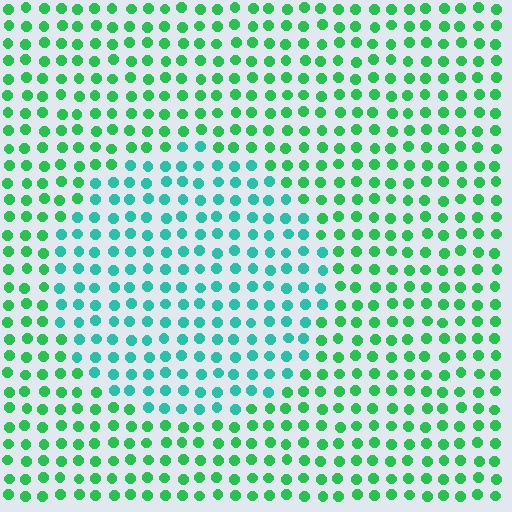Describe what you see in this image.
The image is filled with small green elements in a uniform arrangement. A circle-shaped region is visible where the elements are tinted to a slightly different hue, forming a subtle color boundary.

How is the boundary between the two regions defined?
The boundary is defined purely by a slight shift in hue (about 35 degrees). Spacing, size, and orientation are identical on both sides.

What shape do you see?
I see a circle.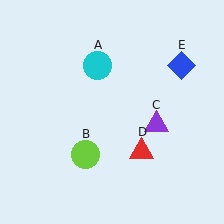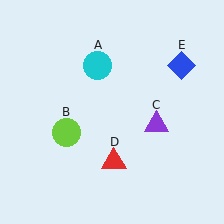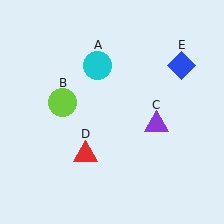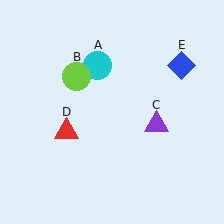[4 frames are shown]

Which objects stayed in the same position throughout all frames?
Cyan circle (object A) and purple triangle (object C) and blue diamond (object E) remained stationary.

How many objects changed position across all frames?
2 objects changed position: lime circle (object B), red triangle (object D).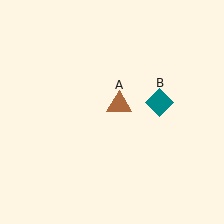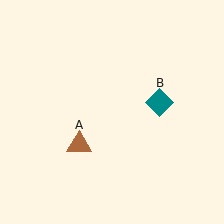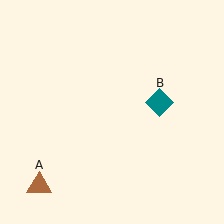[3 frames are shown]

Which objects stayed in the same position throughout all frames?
Teal diamond (object B) remained stationary.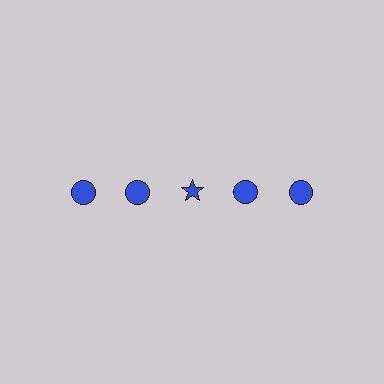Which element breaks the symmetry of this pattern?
The blue star in the top row, center column breaks the symmetry. All other shapes are blue circles.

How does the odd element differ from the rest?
It has a different shape: star instead of circle.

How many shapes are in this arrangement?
There are 5 shapes arranged in a grid pattern.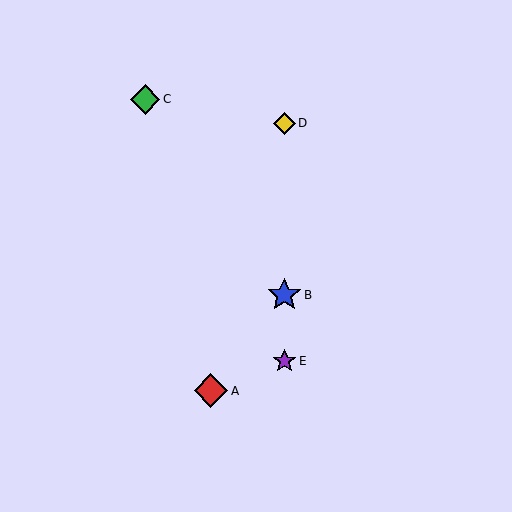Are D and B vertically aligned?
Yes, both are at x≈284.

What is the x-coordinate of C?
Object C is at x≈145.